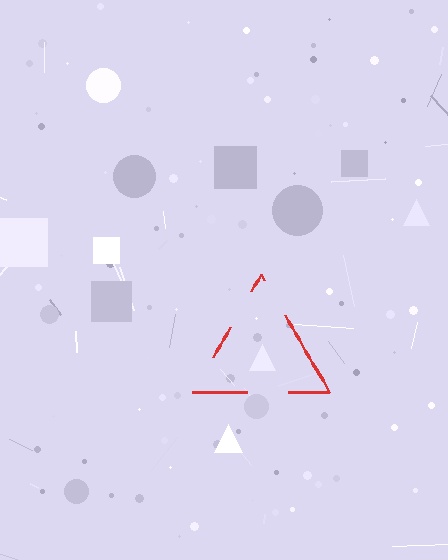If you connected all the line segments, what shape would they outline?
They would outline a triangle.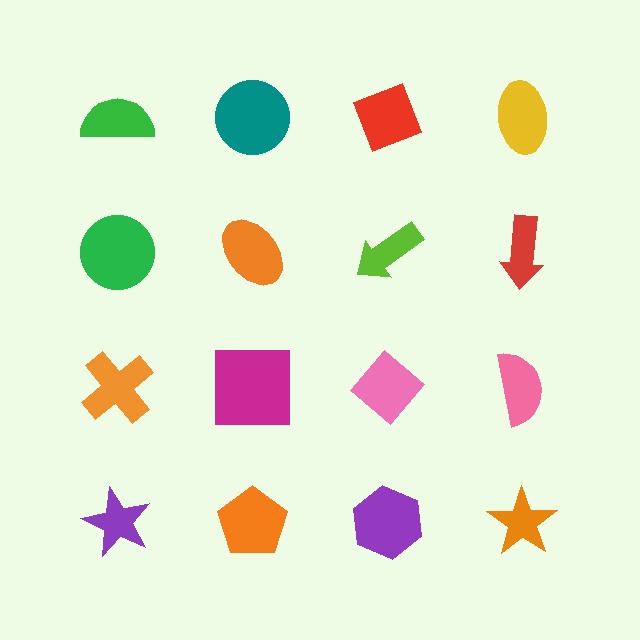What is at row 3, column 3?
A pink diamond.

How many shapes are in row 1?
4 shapes.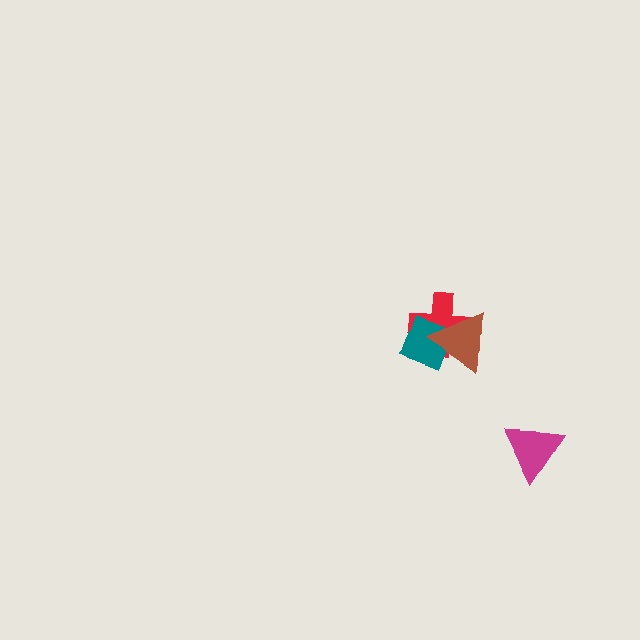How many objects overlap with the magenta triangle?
0 objects overlap with the magenta triangle.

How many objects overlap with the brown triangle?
2 objects overlap with the brown triangle.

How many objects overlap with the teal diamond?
2 objects overlap with the teal diamond.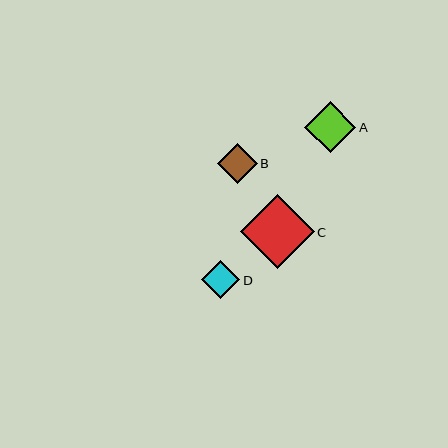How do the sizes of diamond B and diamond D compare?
Diamond B and diamond D are approximately the same size.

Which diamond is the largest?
Diamond C is the largest with a size of approximately 73 pixels.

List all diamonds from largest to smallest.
From largest to smallest: C, A, B, D.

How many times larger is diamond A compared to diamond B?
Diamond A is approximately 1.3 times the size of diamond B.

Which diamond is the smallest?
Diamond D is the smallest with a size of approximately 38 pixels.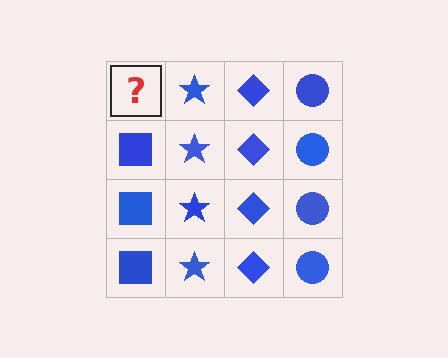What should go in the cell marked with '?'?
The missing cell should contain a blue square.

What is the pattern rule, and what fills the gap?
The rule is that each column has a consistent shape. The gap should be filled with a blue square.